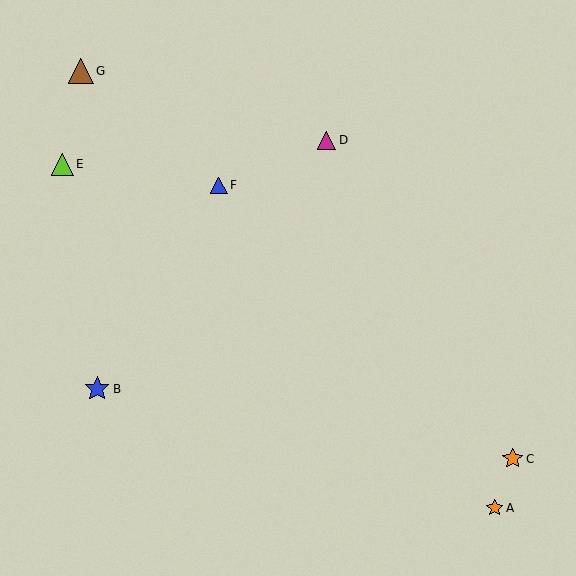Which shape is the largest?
The brown triangle (labeled G) is the largest.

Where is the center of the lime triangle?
The center of the lime triangle is at (62, 164).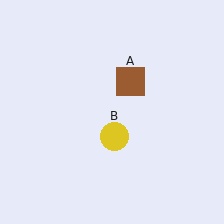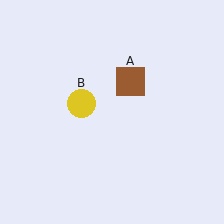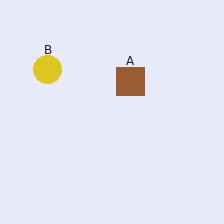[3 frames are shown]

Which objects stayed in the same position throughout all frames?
Brown square (object A) remained stationary.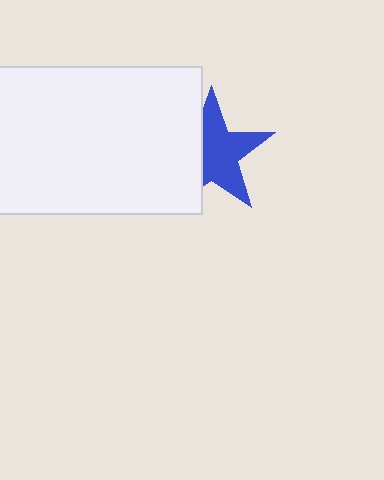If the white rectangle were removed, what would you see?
You would see the complete blue star.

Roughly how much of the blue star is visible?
About half of it is visible (roughly 63%).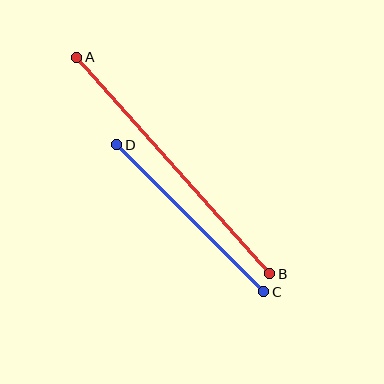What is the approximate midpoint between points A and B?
The midpoint is at approximately (173, 166) pixels.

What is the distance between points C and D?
The distance is approximately 208 pixels.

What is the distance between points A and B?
The distance is approximately 290 pixels.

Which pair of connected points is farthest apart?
Points A and B are farthest apart.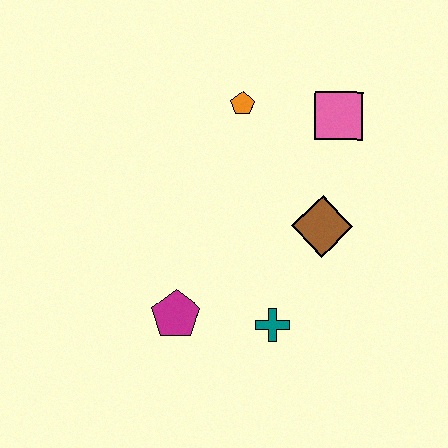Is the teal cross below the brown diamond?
Yes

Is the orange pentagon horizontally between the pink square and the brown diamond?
No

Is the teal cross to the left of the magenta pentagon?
No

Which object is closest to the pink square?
The orange pentagon is closest to the pink square.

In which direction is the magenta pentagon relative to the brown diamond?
The magenta pentagon is to the left of the brown diamond.